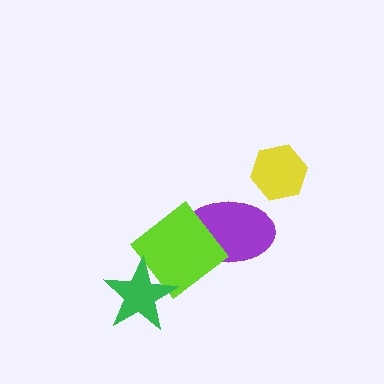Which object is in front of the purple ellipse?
The lime diamond is in front of the purple ellipse.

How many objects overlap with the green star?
1 object overlaps with the green star.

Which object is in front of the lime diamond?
The green star is in front of the lime diamond.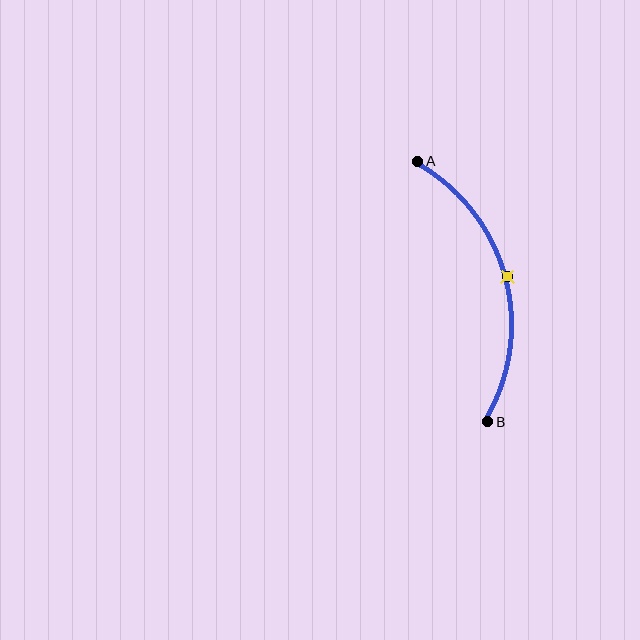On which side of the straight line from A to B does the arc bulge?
The arc bulges to the right of the straight line connecting A and B.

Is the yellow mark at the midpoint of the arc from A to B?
Yes. The yellow mark lies on the arc at equal arc-length from both A and B — it is the arc midpoint.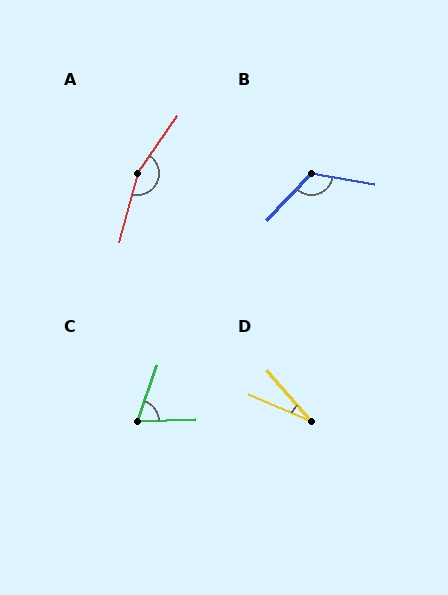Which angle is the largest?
A, at approximately 160 degrees.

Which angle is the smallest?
D, at approximately 25 degrees.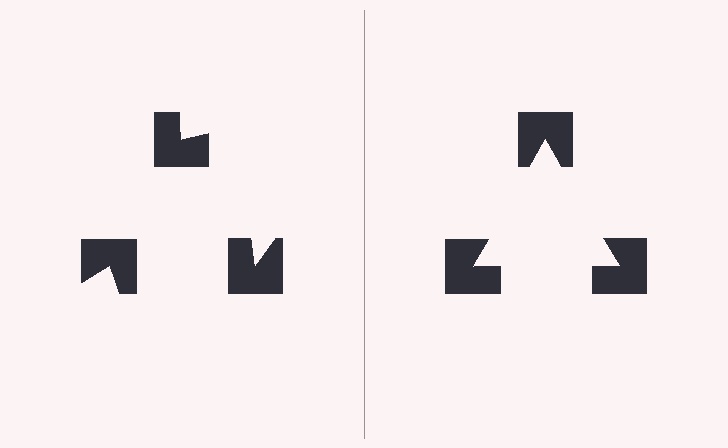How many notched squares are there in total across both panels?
6 — 3 on each side.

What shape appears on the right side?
An illusory triangle.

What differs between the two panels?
The notched squares are positioned identically on both sides; only the wedge orientations differ. On the right they align to a triangle; on the left they are misaligned.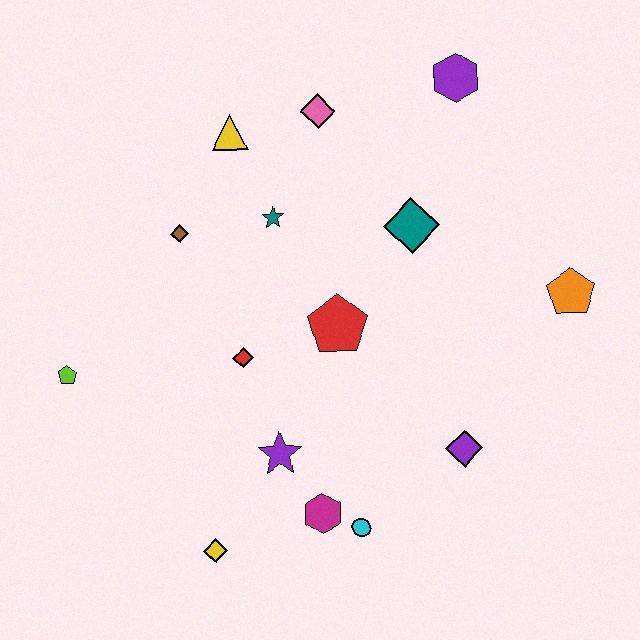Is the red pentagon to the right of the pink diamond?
Yes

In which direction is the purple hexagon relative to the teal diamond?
The purple hexagon is above the teal diamond.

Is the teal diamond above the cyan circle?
Yes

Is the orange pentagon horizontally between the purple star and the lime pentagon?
No